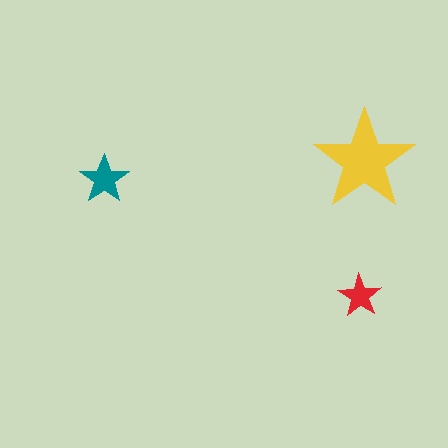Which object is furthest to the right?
The yellow star is rightmost.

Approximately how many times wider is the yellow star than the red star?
About 2.5 times wider.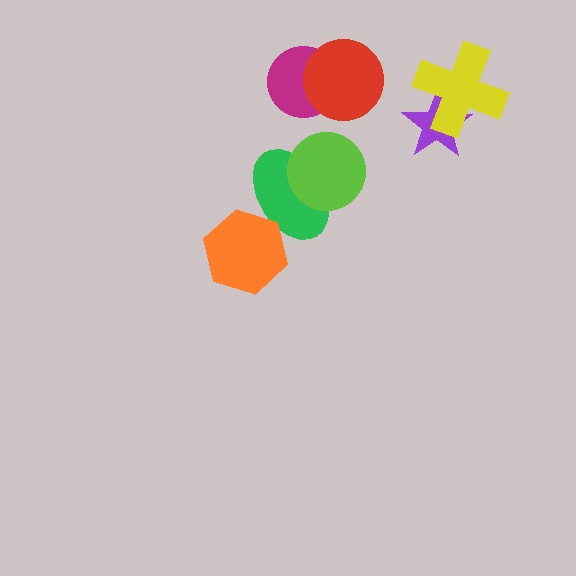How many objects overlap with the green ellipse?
2 objects overlap with the green ellipse.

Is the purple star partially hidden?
Yes, it is partially covered by another shape.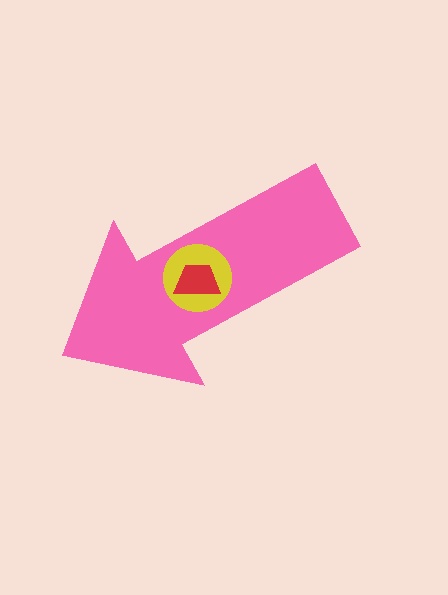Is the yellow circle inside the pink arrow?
Yes.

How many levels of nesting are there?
3.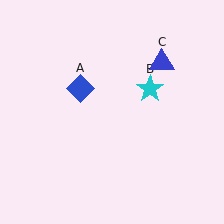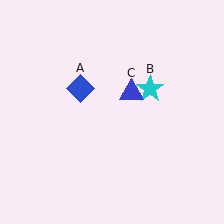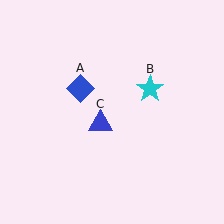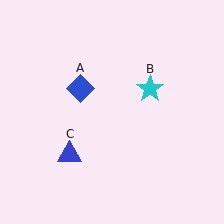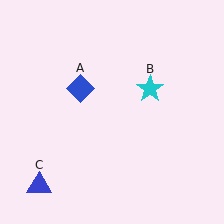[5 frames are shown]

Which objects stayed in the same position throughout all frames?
Blue diamond (object A) and cyan star (object B) remained stationary.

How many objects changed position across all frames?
1 object changed position: blue triangle (object C).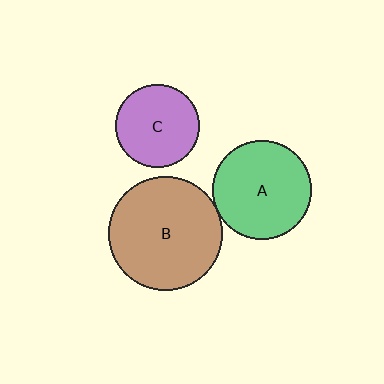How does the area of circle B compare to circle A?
Approximately 1.3 times.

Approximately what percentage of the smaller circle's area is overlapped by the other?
Approximately 5%.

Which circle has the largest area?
Circle B (brown).